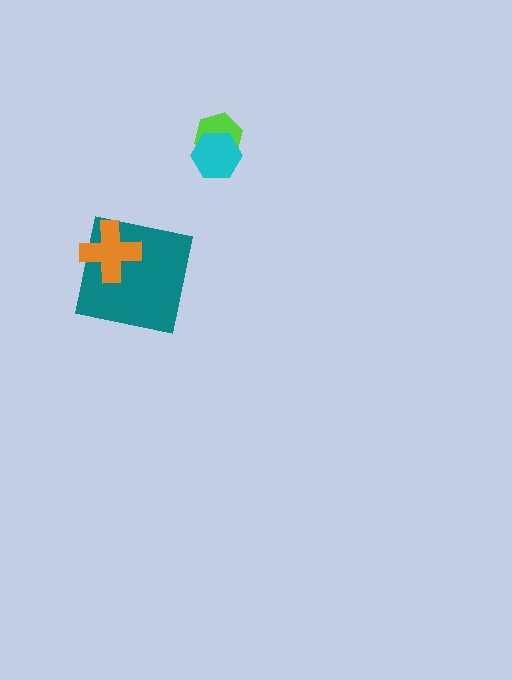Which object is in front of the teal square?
The orange cross is in front of the teal square.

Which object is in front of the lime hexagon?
The cyan hexagon is in front of the lime hexagon.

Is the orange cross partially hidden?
No, no other shape covers it.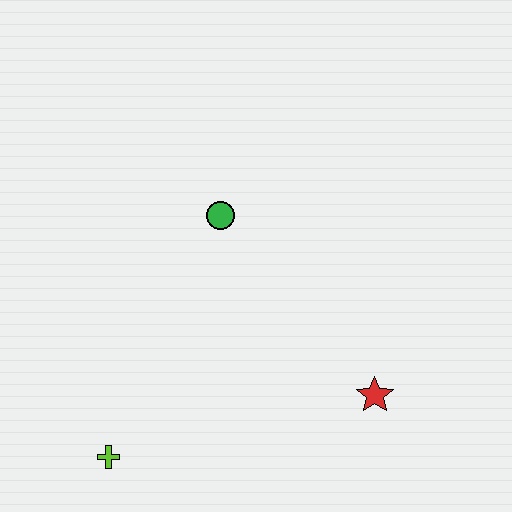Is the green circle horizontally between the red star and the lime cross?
Yes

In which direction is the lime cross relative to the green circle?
The lime cross is below the green circle.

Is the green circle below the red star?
No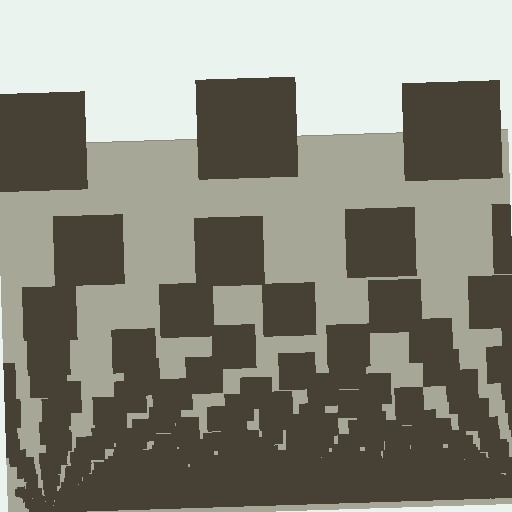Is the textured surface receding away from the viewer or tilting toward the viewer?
The surface appears to tilt toward the viewer. Texture elements get larger and sparser toward the top.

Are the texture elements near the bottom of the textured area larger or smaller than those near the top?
Smaller. The gradient is inverted — elements near the bottom are smaller and denser.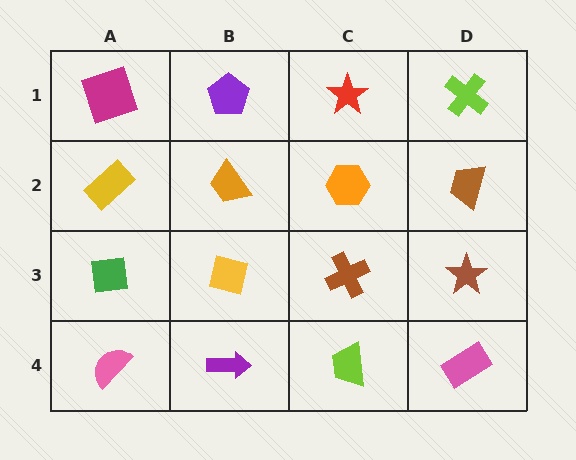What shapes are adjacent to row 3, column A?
A yellow rectangle (row 2, column A), a pink semicircle (row 4, column A), a yellow square (row 3, column B).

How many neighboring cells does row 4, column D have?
2.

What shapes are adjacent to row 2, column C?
A red star (row 1, column C), a brown cross (row 3, column C), an orange trapezoid (row 2, column B), a brown trapezoid (row 2, column D).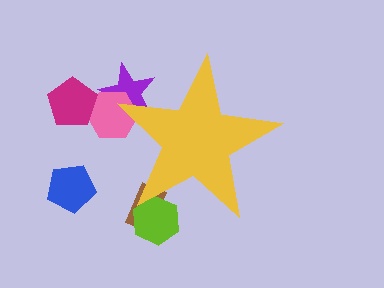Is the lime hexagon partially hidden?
Yes, the lime hexagon is partially hidden behind the yellow star.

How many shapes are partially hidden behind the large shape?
4 shapes are partially hidden.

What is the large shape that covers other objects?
A yellow star.